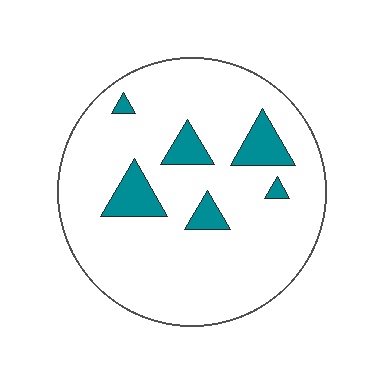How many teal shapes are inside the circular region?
6.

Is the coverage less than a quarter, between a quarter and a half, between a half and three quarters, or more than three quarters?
Less than a quarter.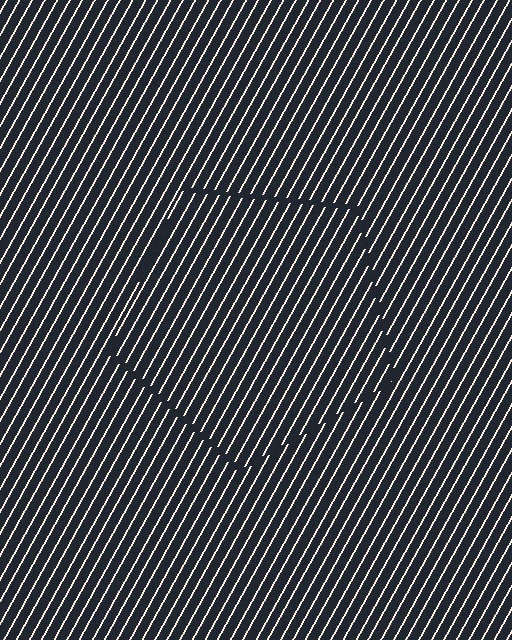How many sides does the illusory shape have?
5 sides — the line-ends trace a pentagon.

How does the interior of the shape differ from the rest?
The interior of the shape contains the same grating, shifted by half a period — the contour is defined by the phase discontinuity where line-ends from the inner and outer gratings abut.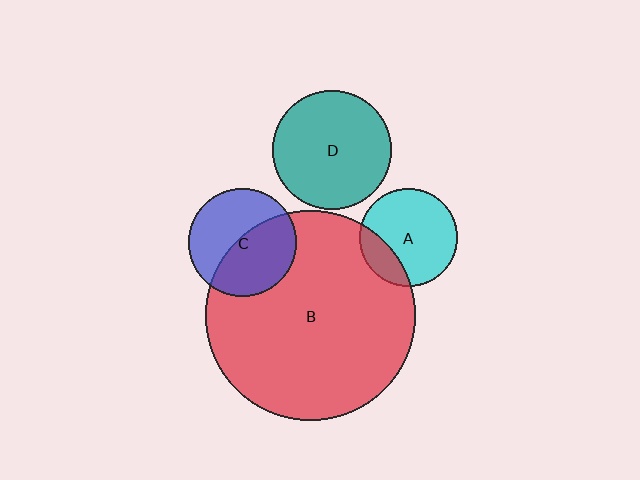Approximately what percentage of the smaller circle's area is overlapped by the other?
Approximately 50%.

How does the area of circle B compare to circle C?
Approximately 3.8 times.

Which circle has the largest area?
Circle B (red).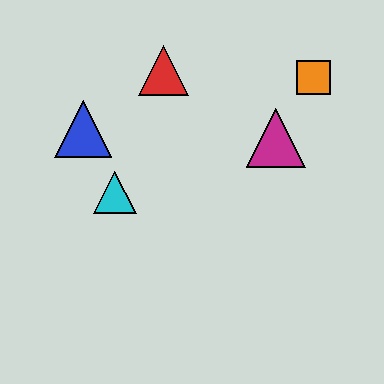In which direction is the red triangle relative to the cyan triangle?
The red triangle is above the cyan triangle.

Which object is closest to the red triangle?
The blue triangle is closest to the red triangle.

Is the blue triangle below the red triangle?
Yes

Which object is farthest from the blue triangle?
The orange square is farthest from the blue triangle.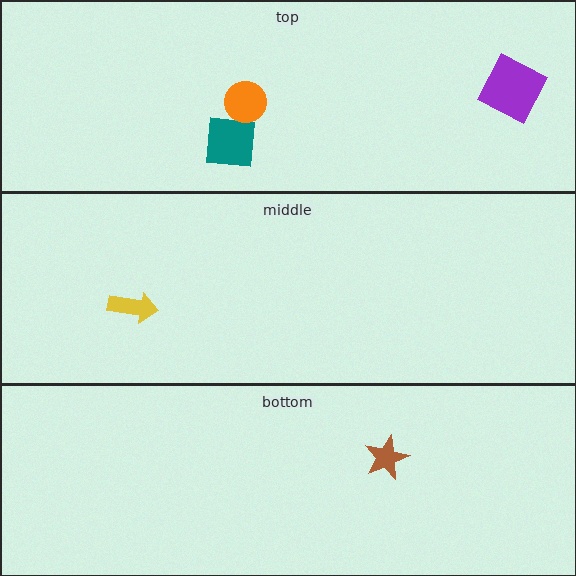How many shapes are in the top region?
3.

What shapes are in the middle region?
The yellow arrow.